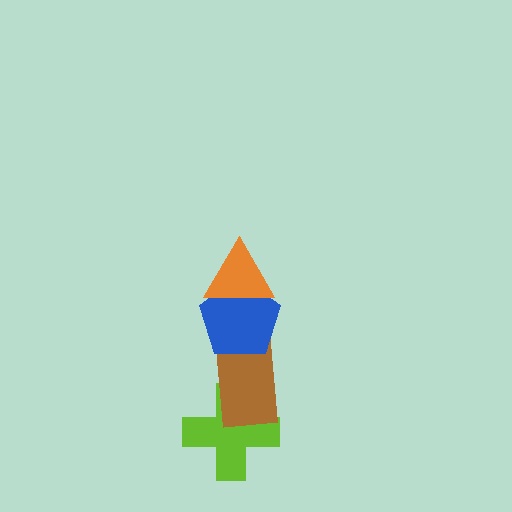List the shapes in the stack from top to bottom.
From top to bottom: the orange triangle, the blue pentagon, the brown rectangle, the lime cross.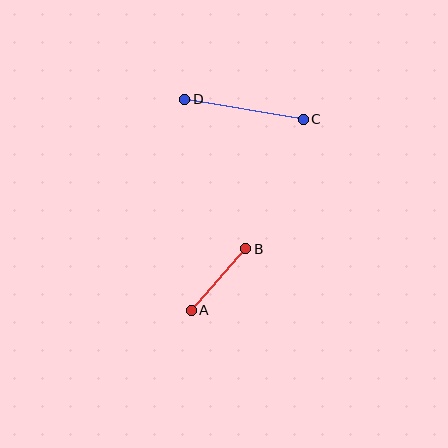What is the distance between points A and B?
The distance is approximately 82 pixels.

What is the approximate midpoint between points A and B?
The midpoint is at approximately (219, 279) pixels.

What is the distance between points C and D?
The distance is approximately 120 pixels.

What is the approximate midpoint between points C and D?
The midpoint is at approximately (244, 109) pixels.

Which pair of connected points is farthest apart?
Points C and D are farthest apart.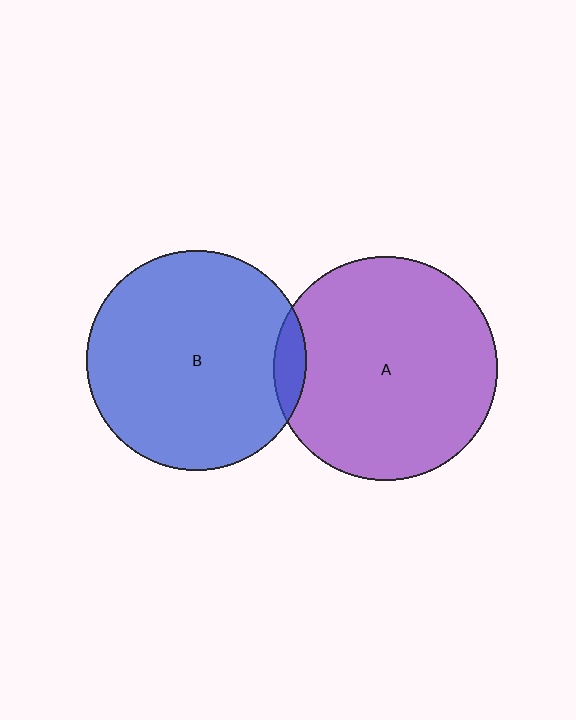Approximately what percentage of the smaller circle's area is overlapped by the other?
Approximately 5%.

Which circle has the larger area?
Circle A (purple).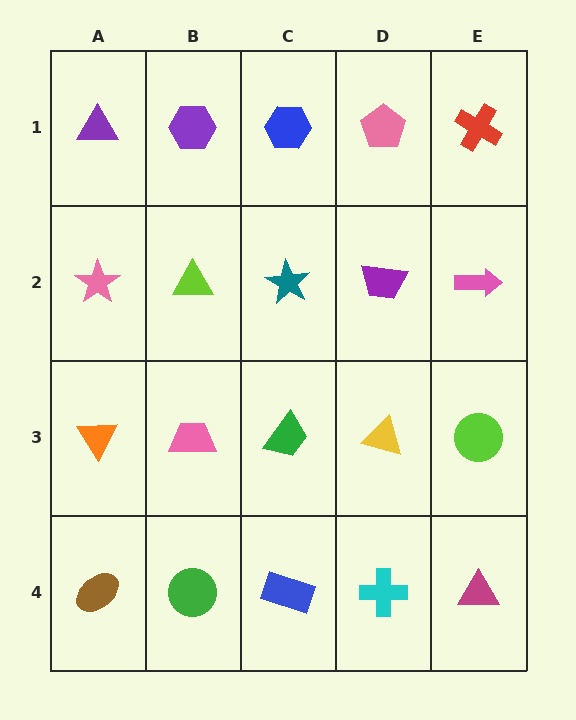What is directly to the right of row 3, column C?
A yellow triangle.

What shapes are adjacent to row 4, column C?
A green trapezoid (row 3, column C), a green circle (row 4, column B), a cyan cross (row 4, column D).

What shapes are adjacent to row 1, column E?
A pink arrow (row 2, column E), a pink pentagon (row 1, column D).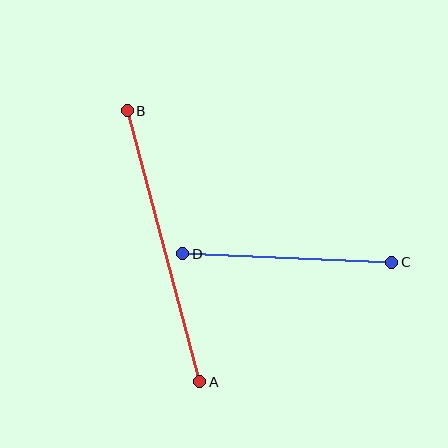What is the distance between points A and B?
The distance is approximately 281 pixels.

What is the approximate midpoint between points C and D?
The midpoint is at approximately (287, 258) pixels.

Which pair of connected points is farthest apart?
Points A and B are farthest apart.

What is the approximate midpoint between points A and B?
The midpoint is at approximately (164, 246) pixels.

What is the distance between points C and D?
The distance is approximately 209 pixels.